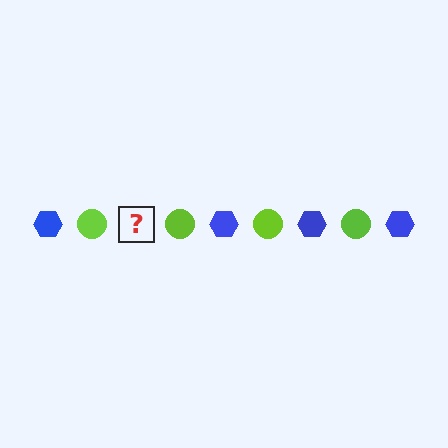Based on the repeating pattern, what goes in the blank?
The blank should be a blue hexagon.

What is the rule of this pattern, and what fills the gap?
The rule is that the pattern alternates between blue hexagon and lime circle. The gap should be filled with a blue hexagon.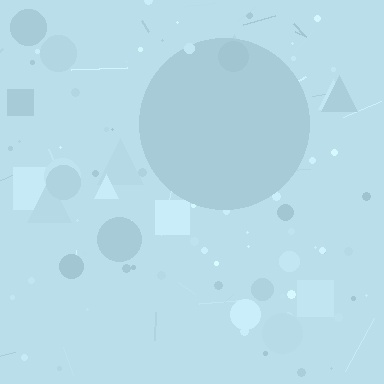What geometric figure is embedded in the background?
A circle is embedded in the background.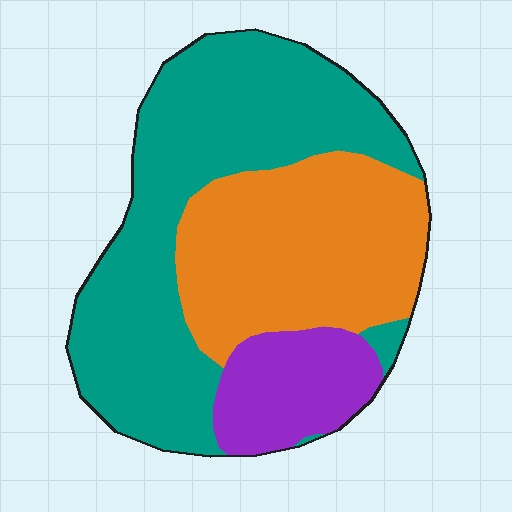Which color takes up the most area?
Teal, at roughly 50%.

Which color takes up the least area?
Purple, at roughly 15%.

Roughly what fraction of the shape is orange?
Orange takes up about one third (1/3) of the shape.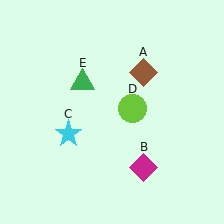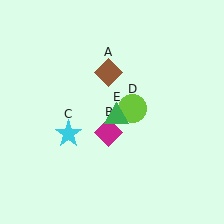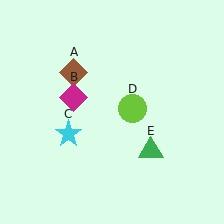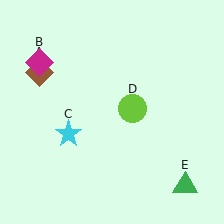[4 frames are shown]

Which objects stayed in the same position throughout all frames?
Cyan star (object C) and lime circle (object D) remained stationary.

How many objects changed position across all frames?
3 objects changed position: brown diamond (object A), magenta diamond (object B), green triangle (object E).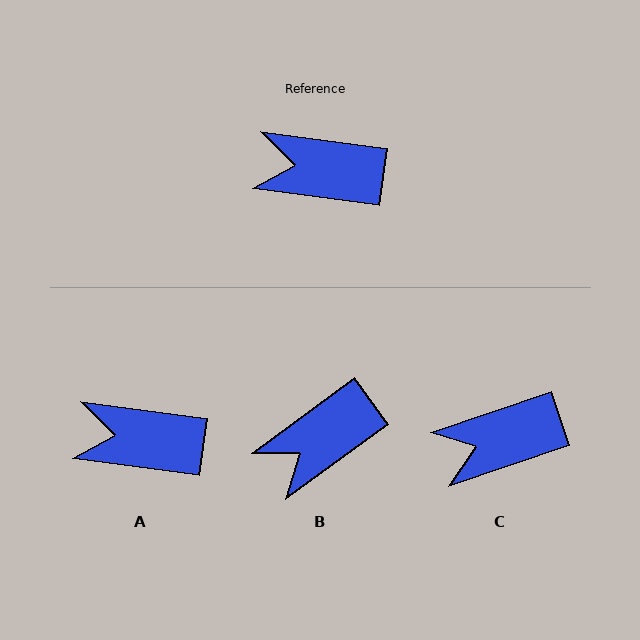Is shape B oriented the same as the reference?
No, it is off by about 44 degrees.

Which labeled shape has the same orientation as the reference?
A.